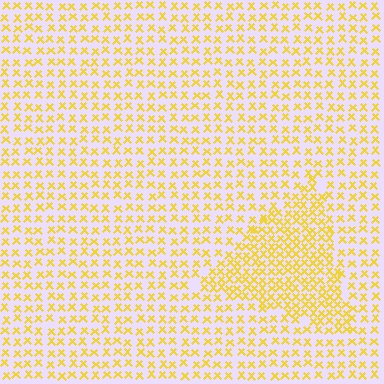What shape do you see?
I see a triangle.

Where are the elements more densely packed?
The elements are more densely packed inside the triangle boundary.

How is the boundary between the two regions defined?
The boundary is defined by a change in element density (approximately 1.8x ratio). All elements are the same color, size, and shape.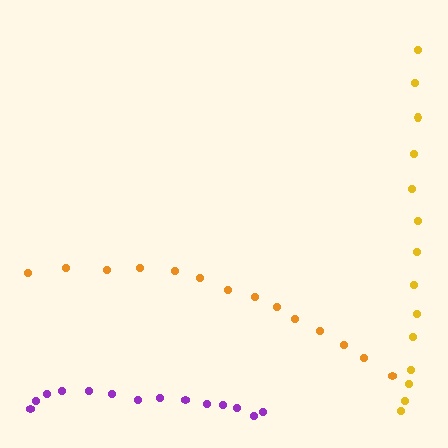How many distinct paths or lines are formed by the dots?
There are 3 distinct paths.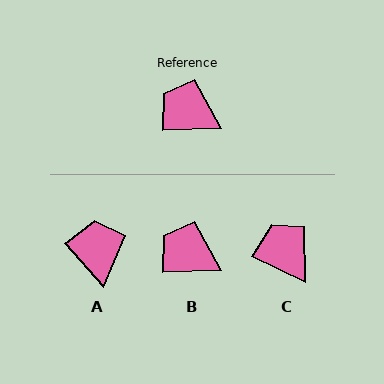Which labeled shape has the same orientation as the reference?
B.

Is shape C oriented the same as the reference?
No, it is off by about 28 degrees.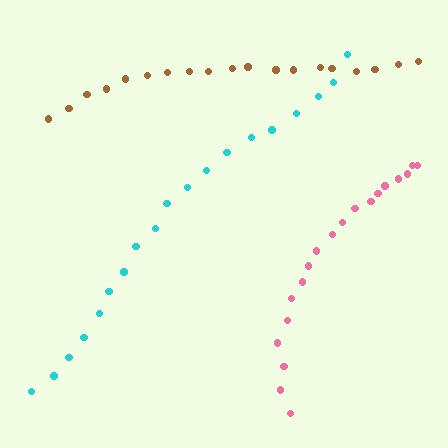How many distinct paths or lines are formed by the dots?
There are 3 distinct paths.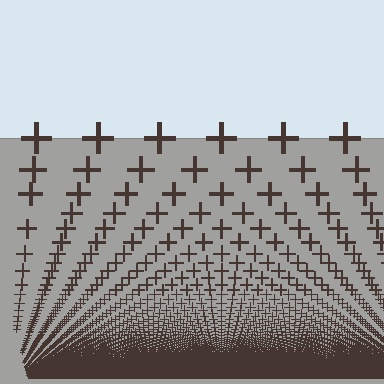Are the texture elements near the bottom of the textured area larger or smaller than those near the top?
Smaller. The gradient is inverted — elements near the bottom are smaller and denser.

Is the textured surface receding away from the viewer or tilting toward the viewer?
The surface appears to tilt toward the viewer. Texture elements get larger and sparser toward the top.